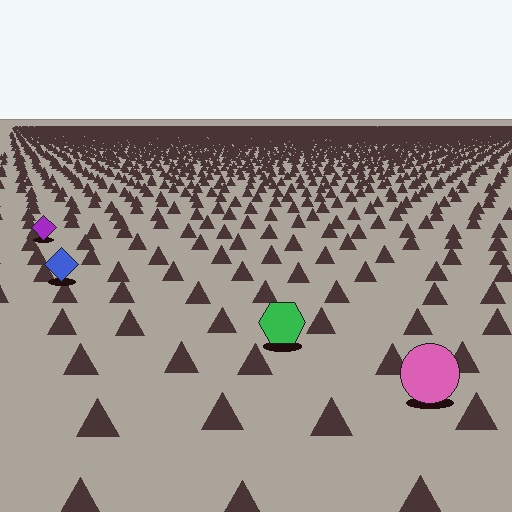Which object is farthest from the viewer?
The purple diamond is farthest from the viewer. It appears smaller and the ground texture around it is denser.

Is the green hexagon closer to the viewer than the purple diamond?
Yes. The green hexagon is closer — you can tell from the texture gradient: the ground texture is coarser near it.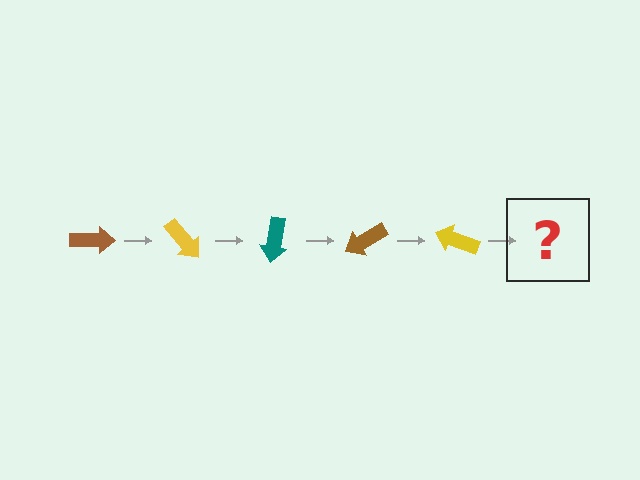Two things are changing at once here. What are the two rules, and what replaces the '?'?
The two rules are that it rotates 50 degrees each step and the color cycles through brown, yellow, and teal. The '?' should be a teal arrow, rotated 250 degrees from the start.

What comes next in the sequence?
The next element should be a teal arrow, rotated 250 degrees from the start.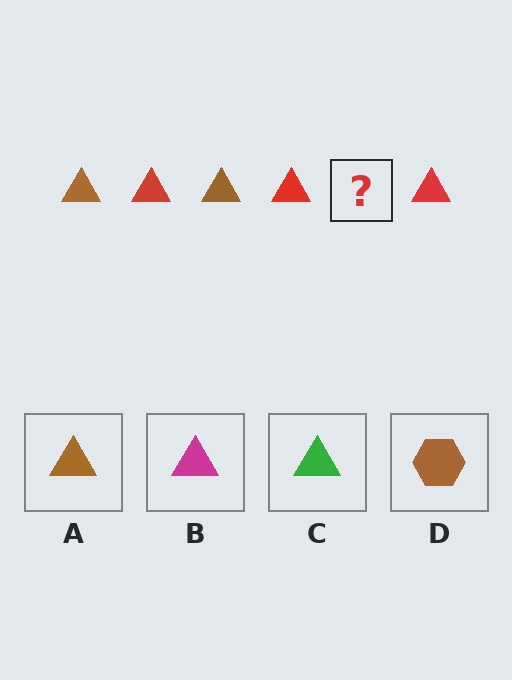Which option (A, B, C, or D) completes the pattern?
A.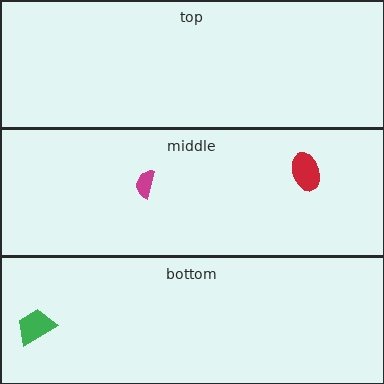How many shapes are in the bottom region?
1.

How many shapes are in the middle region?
2.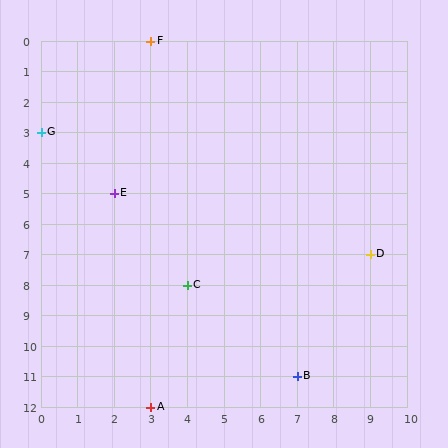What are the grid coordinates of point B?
Point B is at grid coordinates (7, 11).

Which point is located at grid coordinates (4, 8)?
Point C is at (4, 8).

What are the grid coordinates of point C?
Point C is at grid coordinates (4, 8).